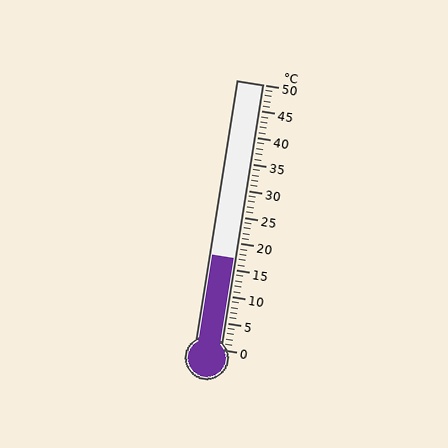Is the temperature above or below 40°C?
The temperature is below 40°C.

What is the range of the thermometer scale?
The thermometer scale ranges from 0°C to 50°C.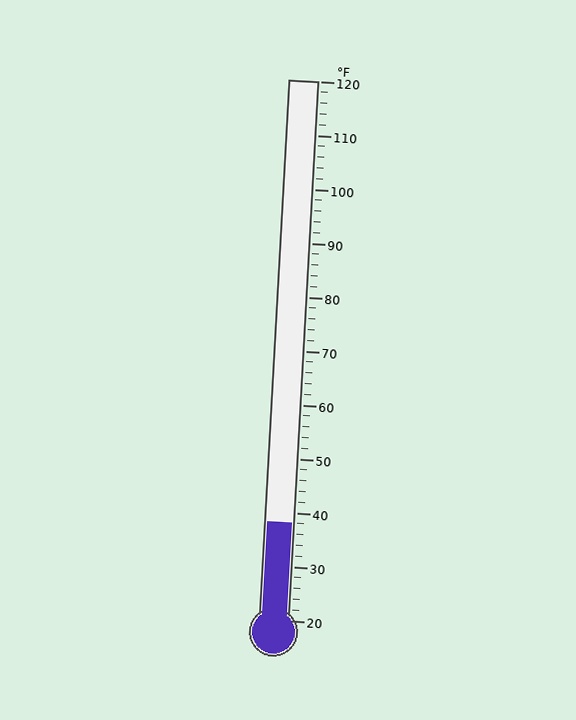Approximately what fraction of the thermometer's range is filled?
The thermometer is filled to approximately 20% of its range.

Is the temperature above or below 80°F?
The temperature is below 80°F.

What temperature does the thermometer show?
The thermometer shows approximately 38°F.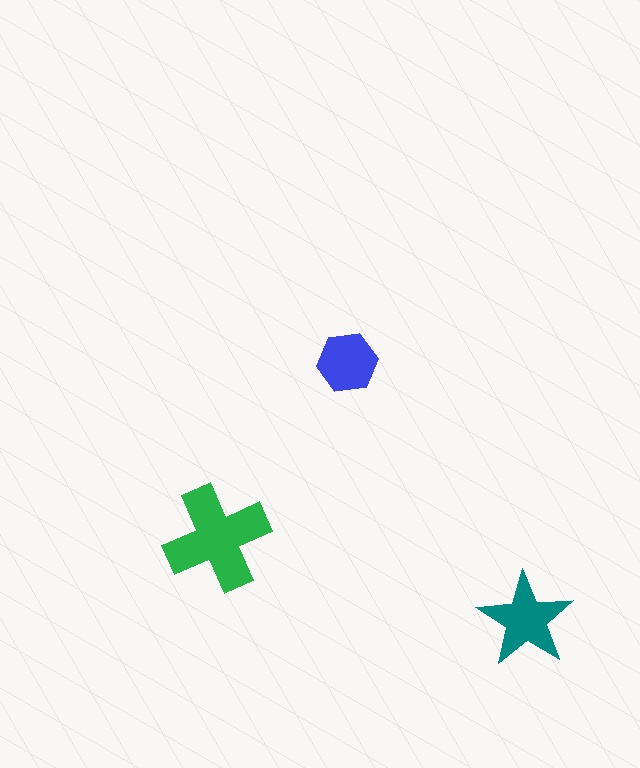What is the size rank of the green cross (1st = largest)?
1st.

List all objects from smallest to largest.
The blue hexagon, the teal star, the green cross.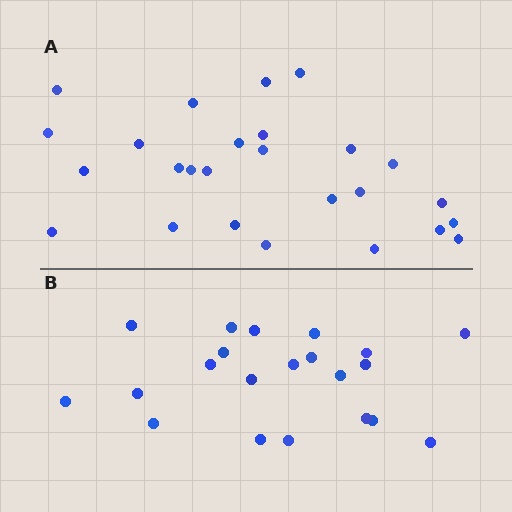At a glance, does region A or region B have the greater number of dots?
Region A (the top region) has more dots.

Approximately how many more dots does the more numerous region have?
Region A has about 5 more dots than region B.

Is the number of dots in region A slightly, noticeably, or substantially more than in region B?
Region A has only slightly more — the two regions are fairly close. The ratio is roughly 1.2 to 1.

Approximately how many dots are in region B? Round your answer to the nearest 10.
About 20 dots. (The exact count is 21, which rounds to 20.)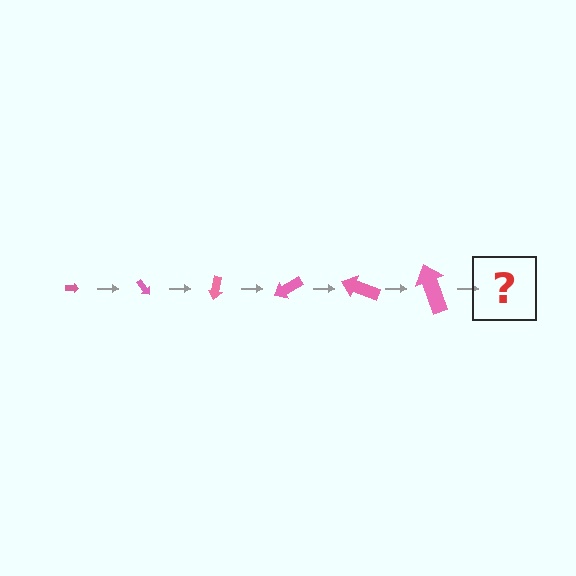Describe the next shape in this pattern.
It should be an arrow, larger than the previous one and rotated 300 degrees from the start.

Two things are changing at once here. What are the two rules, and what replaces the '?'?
The two rules are that the arrow grows larger each step and it rotates 50 degrees each step. The '?' should be an arrow, larger than the previous one and rotated 300 degrees from the start.